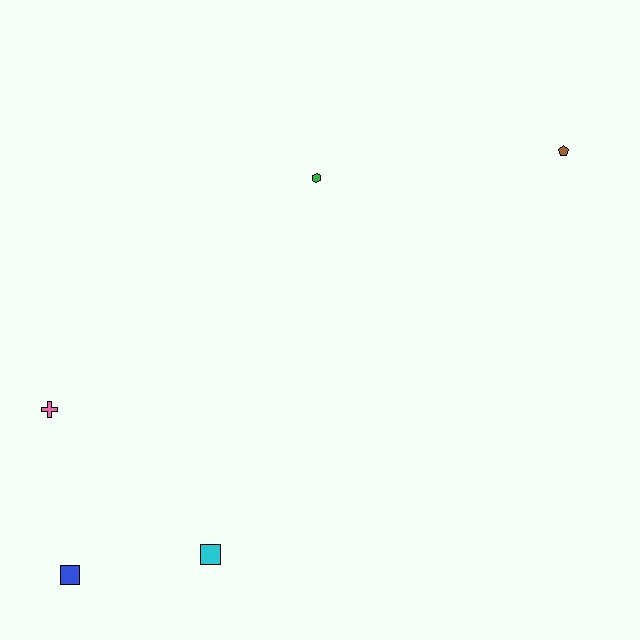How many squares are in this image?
There are 2 squares.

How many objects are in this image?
There are 5 objects.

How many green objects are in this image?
There is 1 green object.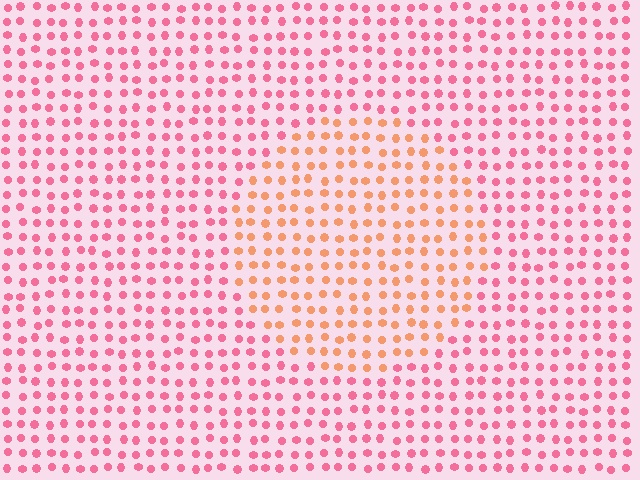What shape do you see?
I see a circle.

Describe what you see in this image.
The image is filled with small pink elements in a uniform arrangement. A circle-shaped region is visible where the elements are tinted to a slightly different hue, forming a subtle color boundary.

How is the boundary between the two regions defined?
The boundary is defined purely by a slight shift in hue (about 39 degrees). Spacing, size, and orientation are identical on both sides.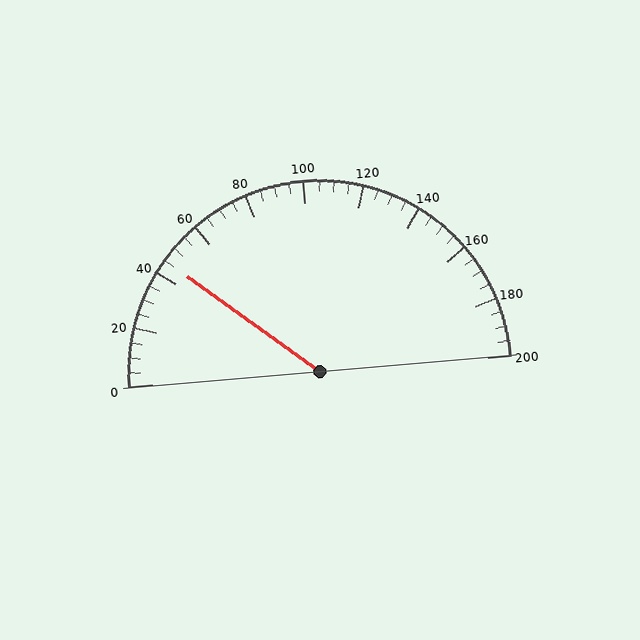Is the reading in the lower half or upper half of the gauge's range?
The reading is in the lower half of the range (0 to 200).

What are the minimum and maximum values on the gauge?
The gauge ranges from 0 to 200.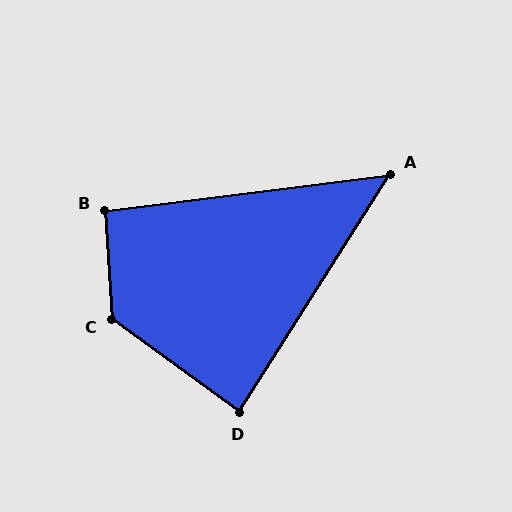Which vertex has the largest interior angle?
C, at approximately 130 degrees.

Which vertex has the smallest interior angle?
A, at approximately 50 degrees.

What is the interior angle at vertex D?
Approximately 86 degrees (approximately right).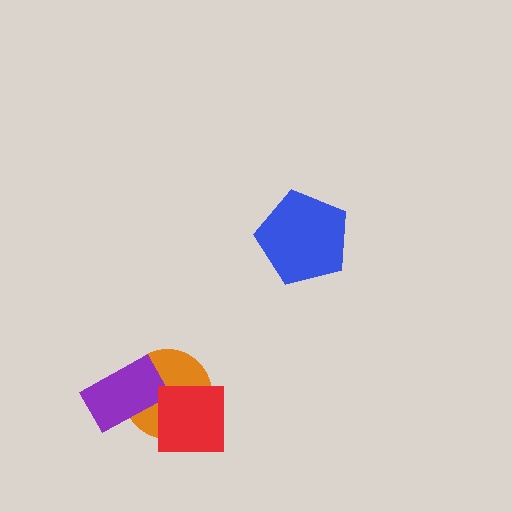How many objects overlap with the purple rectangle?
1 object overlaps with the purple rectangle.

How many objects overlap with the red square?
1 object overlaps with the red square.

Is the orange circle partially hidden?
Yes, it is partially covered by another shape.